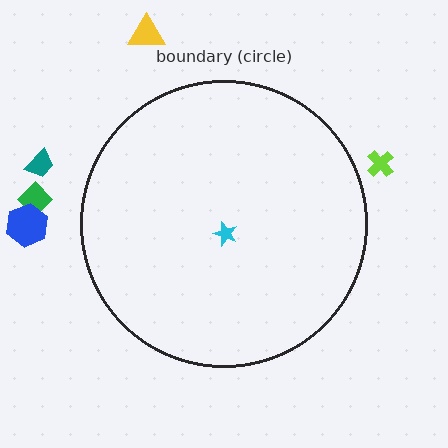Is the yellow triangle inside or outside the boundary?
Outside.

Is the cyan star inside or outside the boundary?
Inside.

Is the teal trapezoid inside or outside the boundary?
Outside.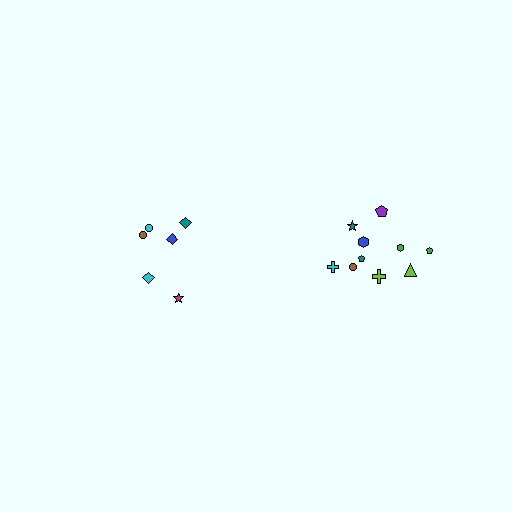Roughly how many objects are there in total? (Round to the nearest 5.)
Roughly 15 objects in total.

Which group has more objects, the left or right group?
The right group.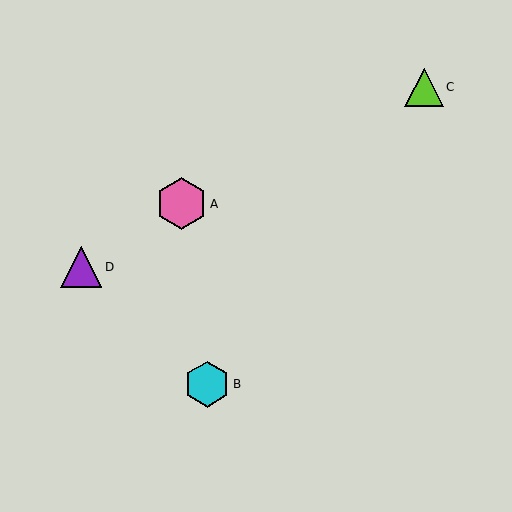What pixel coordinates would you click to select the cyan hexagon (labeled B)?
Click at (207, 384) to select the cyan hexagon B.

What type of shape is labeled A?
Shape A is a pink hexagon.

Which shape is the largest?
The pink hexagon (labeled A) is the largest.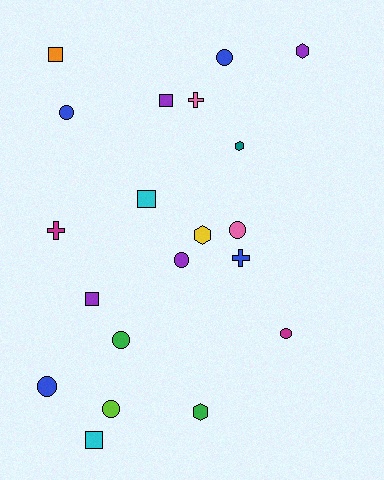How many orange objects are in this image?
There is 1 orange object.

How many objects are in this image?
There are 20 objects.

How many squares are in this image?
There are 5 squares.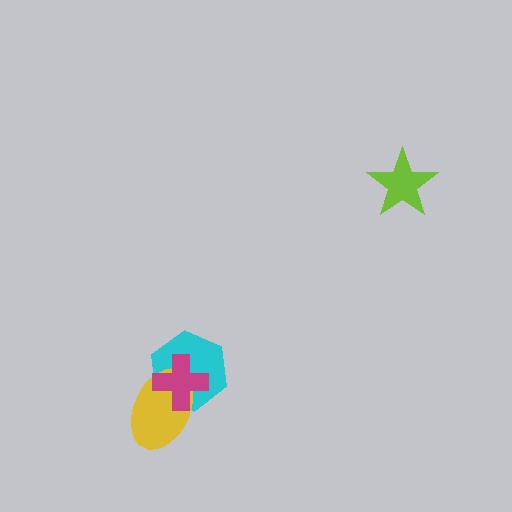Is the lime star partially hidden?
No, no other shape covers it.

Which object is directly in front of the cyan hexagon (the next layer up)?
The yellow ellipse is directly in front of the cyan hexagon.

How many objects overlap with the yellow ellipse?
2 objects overlap with the yellow ellipse.